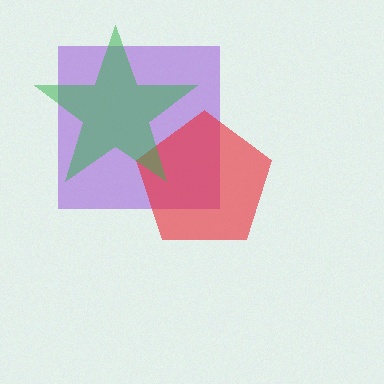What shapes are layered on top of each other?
The layered shapes are: a purple square, a red pentagon, a green star.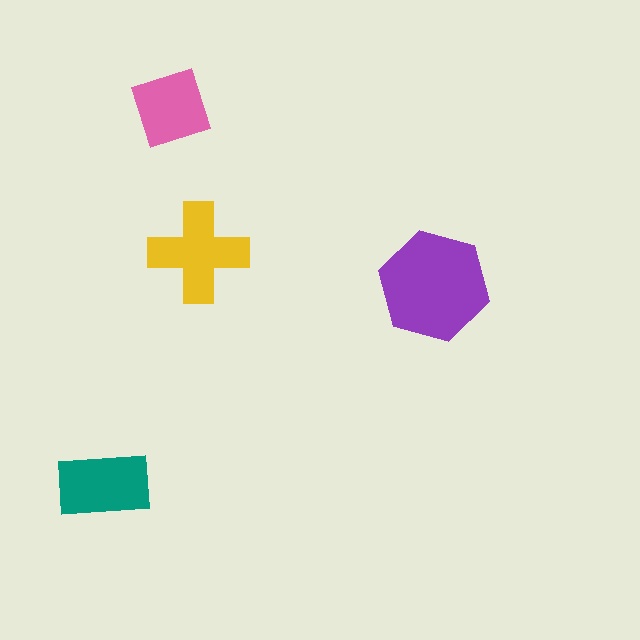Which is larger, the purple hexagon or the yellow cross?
The purple hexagon.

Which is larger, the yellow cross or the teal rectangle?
The yellow cross.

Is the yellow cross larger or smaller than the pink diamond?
Larger.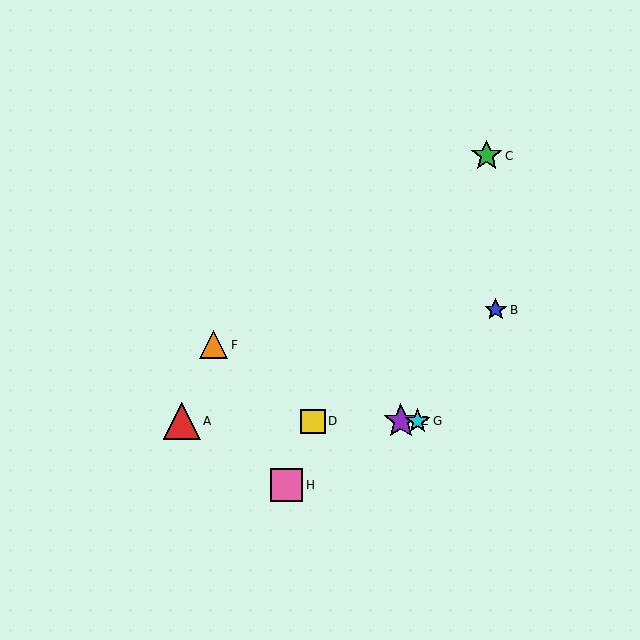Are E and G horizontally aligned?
Yes, both are at y≈421.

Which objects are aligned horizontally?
Objects A, D, E, G are aligned horizontally.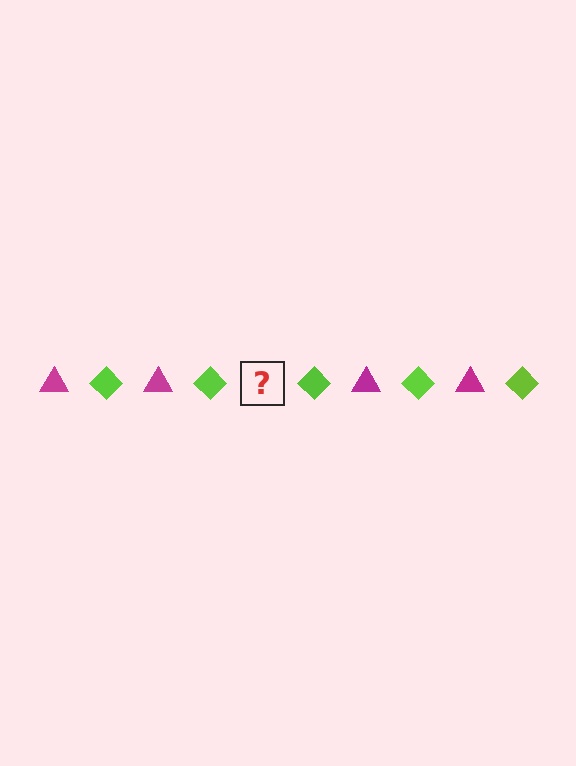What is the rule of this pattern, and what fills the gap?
The rule is that the pattern alternates between magenta triangle and lime diamond. The gap should be filled with a magenta triangle.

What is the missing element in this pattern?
The missing element is a magenta triangle.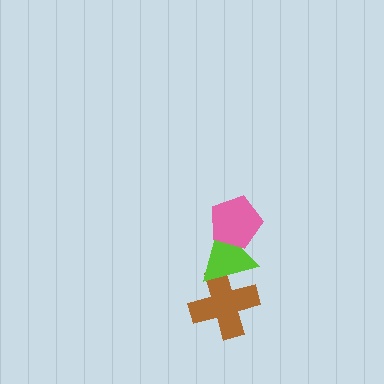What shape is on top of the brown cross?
The lime triangle is on top of the brown cross.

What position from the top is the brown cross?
The brown cross is 3rd from the top.